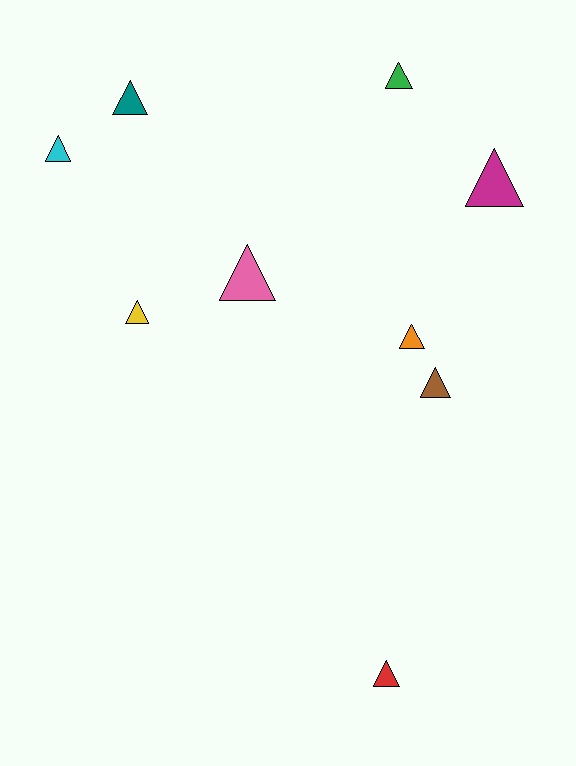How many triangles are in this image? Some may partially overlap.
There are 9 triangles.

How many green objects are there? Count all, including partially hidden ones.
There is 1 green object.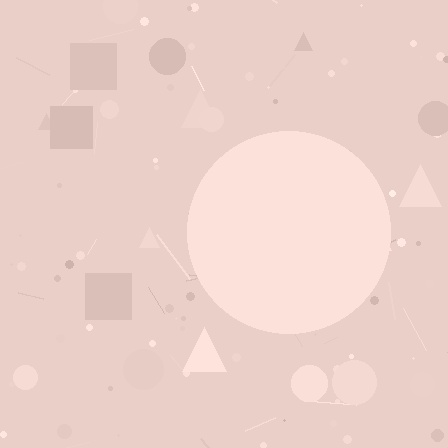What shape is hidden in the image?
A circle is hidden in the image.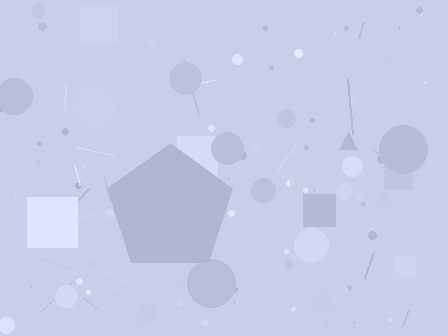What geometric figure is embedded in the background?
A pentagon is embedded in the background.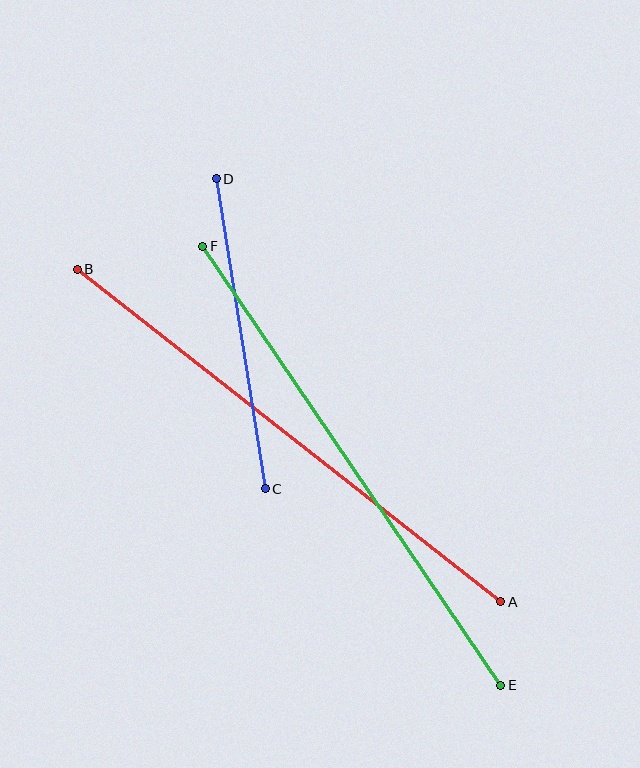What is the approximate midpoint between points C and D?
The midpoint is at approximately (241, 334) pixels.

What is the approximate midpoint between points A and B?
The midpoint is at approximately (289, 435) pixels.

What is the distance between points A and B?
The distance is approximately 538 pixels.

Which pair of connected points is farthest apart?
Points A and B are farthest apart.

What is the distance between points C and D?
The distance is approximately 314 pixels.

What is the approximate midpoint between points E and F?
The midpoint is at approximately (352, 466) pixels.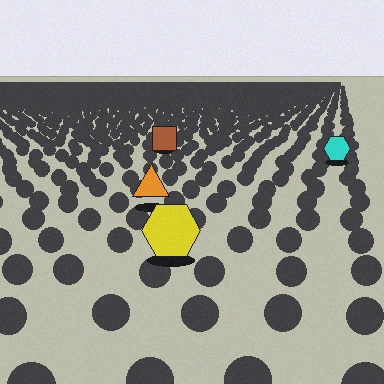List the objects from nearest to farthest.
From nearest to farthest: the yellow hexagon, the orange triangle, the cyan hexagon, the brown square.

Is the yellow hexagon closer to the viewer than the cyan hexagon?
Yes. The yellow hexagon is closer — you can tell from the texture gradient: the ground texture is coarser near it.